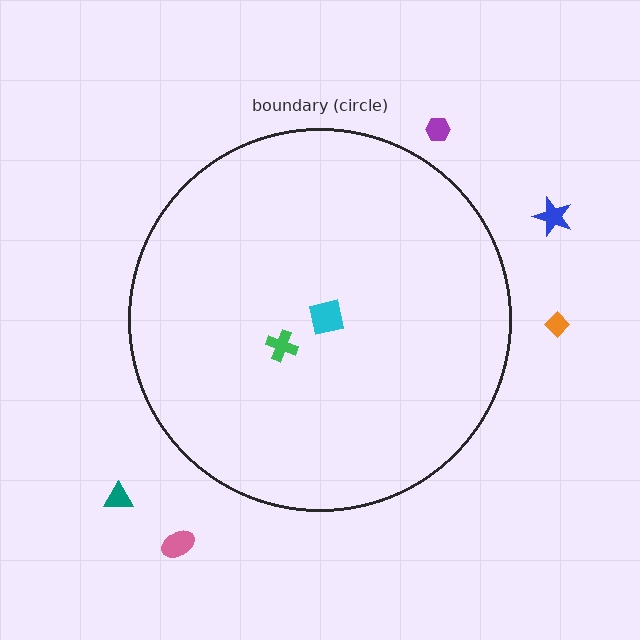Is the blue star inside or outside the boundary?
Outside.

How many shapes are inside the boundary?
2 inside, 5 outside.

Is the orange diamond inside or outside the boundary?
Outside.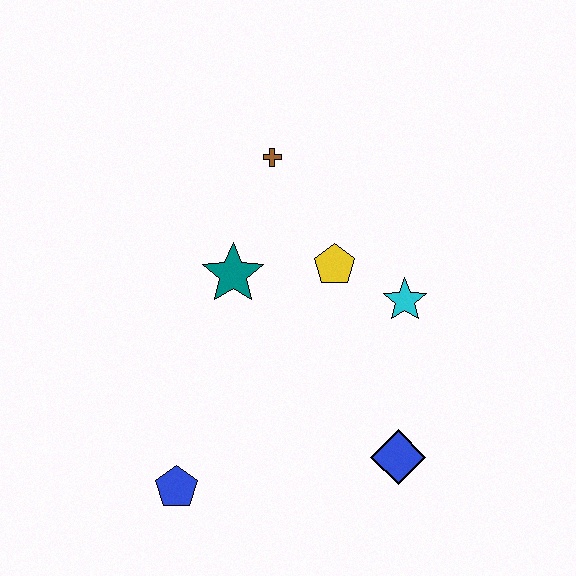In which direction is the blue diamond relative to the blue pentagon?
The blue diamond is to the right of the blue pentagon.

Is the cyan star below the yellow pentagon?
Yes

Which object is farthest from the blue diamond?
The brown cross is farthest from the blue diamond.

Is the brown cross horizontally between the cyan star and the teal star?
Yes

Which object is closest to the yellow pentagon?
The cyan star is closest to the yellow pentagon.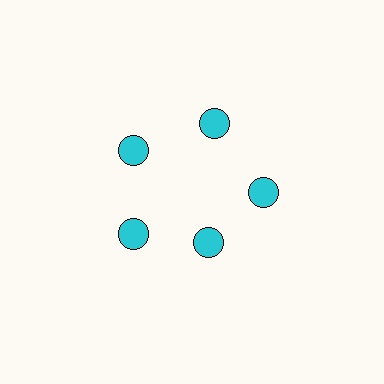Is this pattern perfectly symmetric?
No. The 5 cyan circles are arranged in a ring, but one element near the 5 o'clock position is pulled inward toward the center, breaking the 5-fold rotational symmetry.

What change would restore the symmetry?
The symmetry would be restored by moving it outward, back onto the ring so that all 5 circles sit at equal angles and equal distance from the center.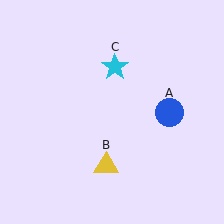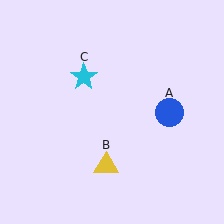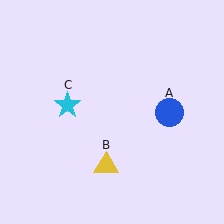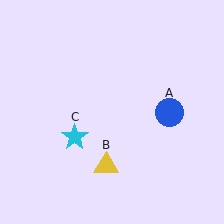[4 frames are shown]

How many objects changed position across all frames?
1 object changed position: cyan star (object C).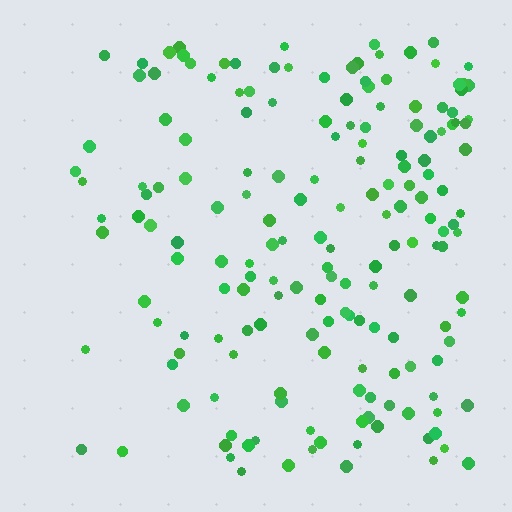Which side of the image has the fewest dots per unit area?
The left.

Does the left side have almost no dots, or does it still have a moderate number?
Still a moderate number, just noticeably fewer than the right.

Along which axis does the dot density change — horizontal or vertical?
Horizontal.